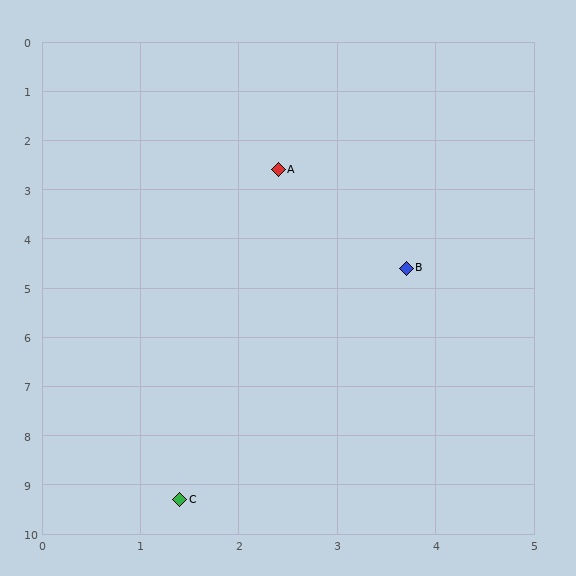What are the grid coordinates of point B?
Point B is at approximately (3.7, 4.6).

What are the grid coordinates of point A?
Point A is at approximately (2.4, 2.6).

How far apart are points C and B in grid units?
Points C and B are about 5.2 grid units apart.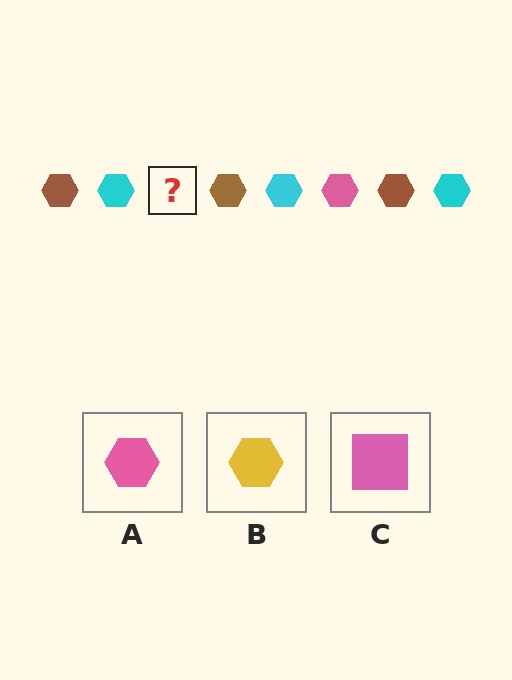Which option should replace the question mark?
Option A.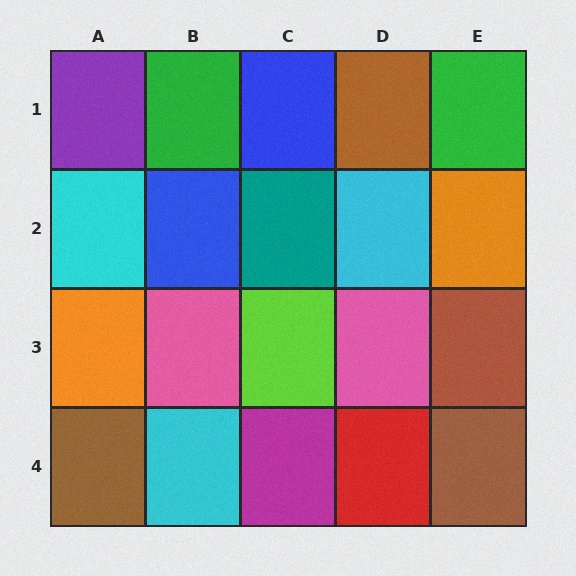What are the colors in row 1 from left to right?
Purple, green, blue, brown, green.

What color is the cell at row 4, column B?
Cyan.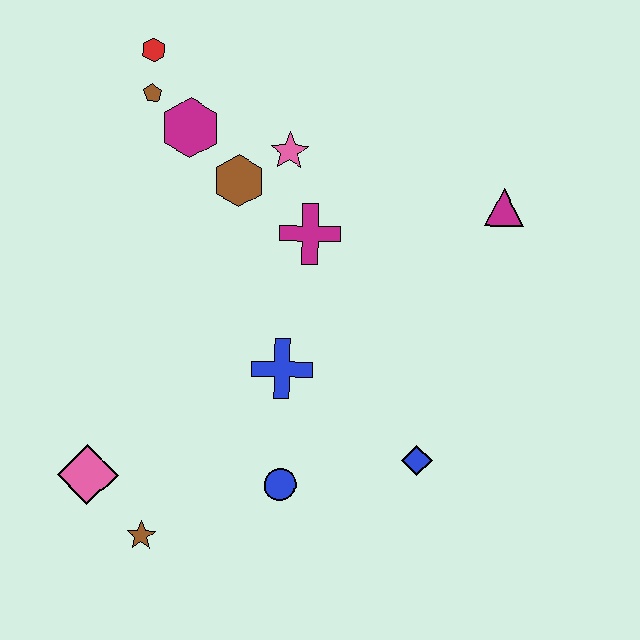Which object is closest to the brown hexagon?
The pink star is closest to the brown hexagon.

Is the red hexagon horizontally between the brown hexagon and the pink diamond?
Yes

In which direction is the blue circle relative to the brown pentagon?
The blue circle is below the brown pentagon.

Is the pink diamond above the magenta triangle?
No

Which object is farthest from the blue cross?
The red hexagon is farthest from the blue cross.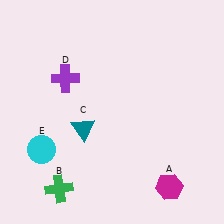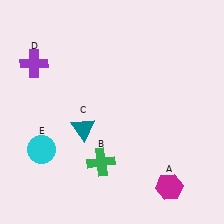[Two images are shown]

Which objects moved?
The objects that moved are: the green cross (B), the purple cross (D).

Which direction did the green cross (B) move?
The green cross (B) moved right.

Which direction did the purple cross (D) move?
The purple cross (D) moved left.